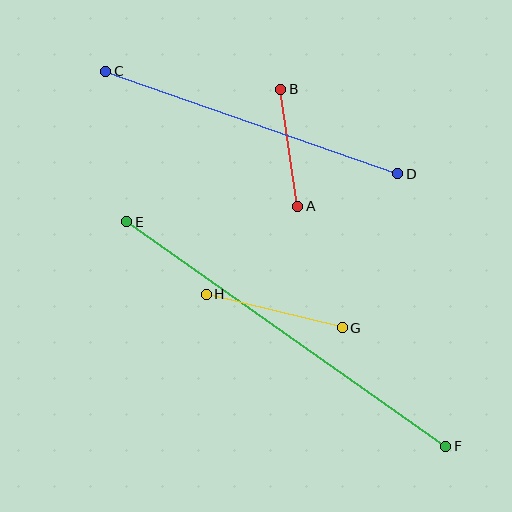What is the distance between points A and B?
The distance is approximately 118 pixels.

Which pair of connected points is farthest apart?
Points E and F are farthest apart.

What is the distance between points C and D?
The distance is approximately 310 pixels.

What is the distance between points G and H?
The distance is approximately 140 pixels.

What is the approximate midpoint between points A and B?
The midpoint is at approximately (289, 148) pixels.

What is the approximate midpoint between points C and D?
The midpoint is at approximately (252, 123) pixels.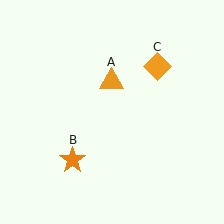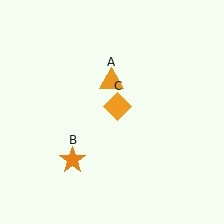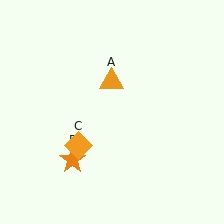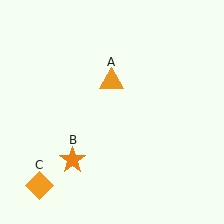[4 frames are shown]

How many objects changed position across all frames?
1 object changed position: orange diamond (object C).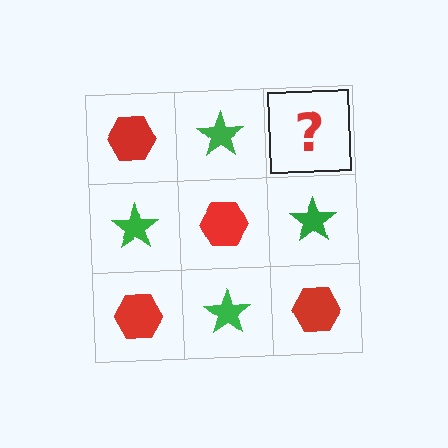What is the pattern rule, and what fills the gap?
The rule is that it alternates red hexagon and green star in a checkerboard pattern. The gap should be filled with a red hexagon.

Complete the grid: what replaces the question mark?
The question mark should be replaced with a red hexagon.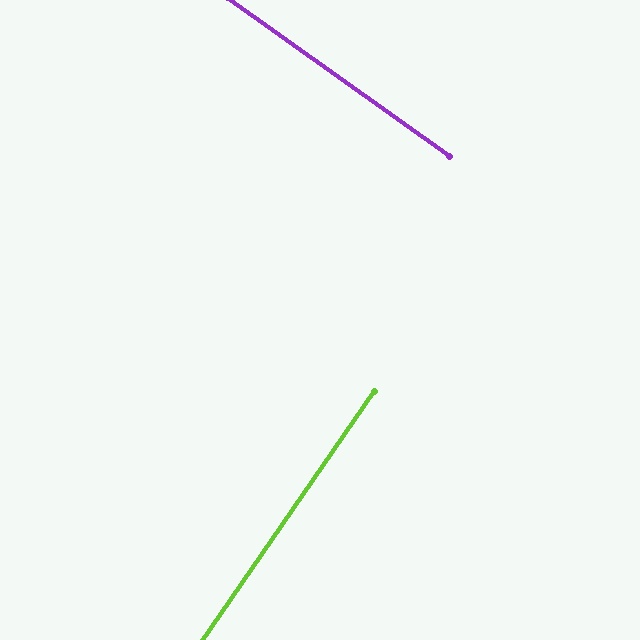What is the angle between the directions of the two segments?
Approximately 89 degrees.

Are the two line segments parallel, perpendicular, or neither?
Perpendicular — they meet at approximately 89°.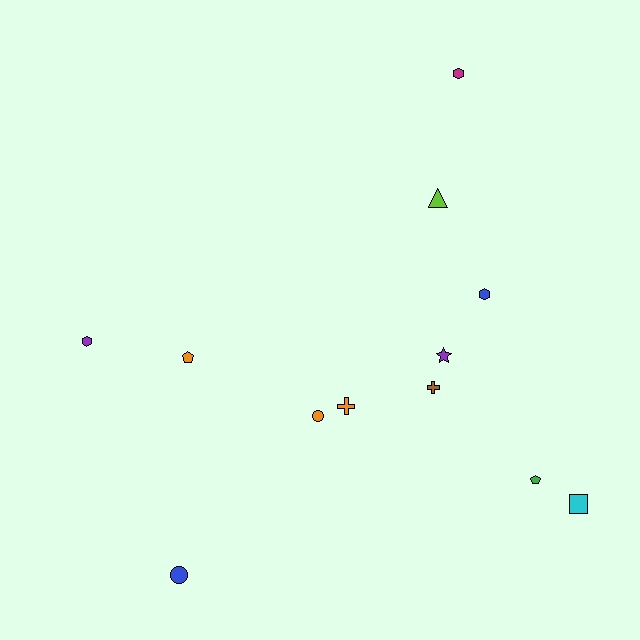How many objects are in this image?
There are 12 objects.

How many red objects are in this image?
There are no red objects.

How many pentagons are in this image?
There are 2 pentagons.